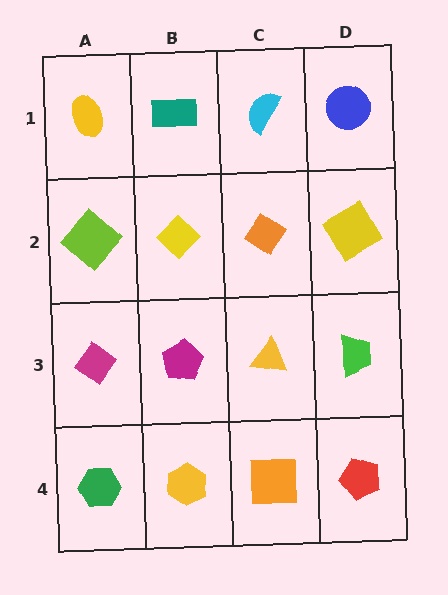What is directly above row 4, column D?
A green trapezoid.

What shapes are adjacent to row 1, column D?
A yellow diamond (row 2, column D), a cyan semicircle (row 1, column C).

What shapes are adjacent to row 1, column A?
A lime diamond (row 2, column A), a teal rectangle (row 1, column B).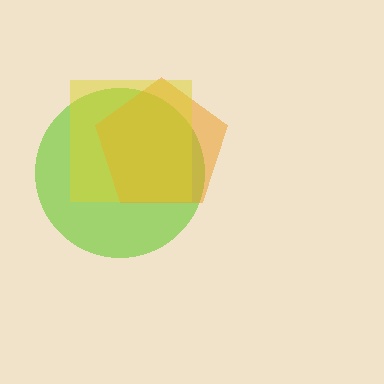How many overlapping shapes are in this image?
There are 3 overlapping shapes in the image.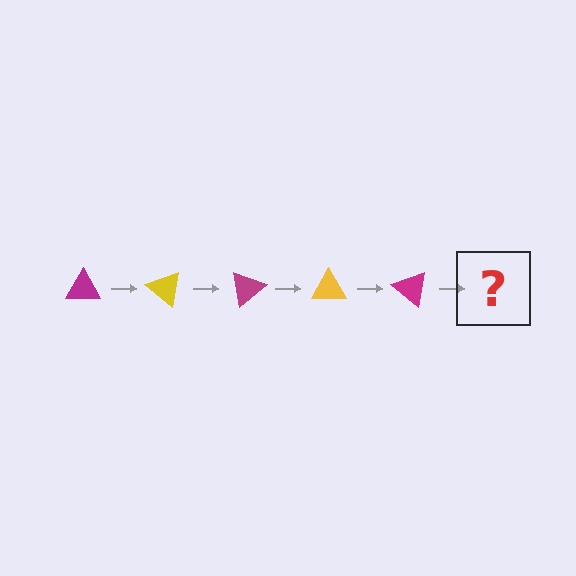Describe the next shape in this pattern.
It should be a yellow triangle, rotated 200 degrees from the start.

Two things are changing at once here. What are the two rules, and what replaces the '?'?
The two rules are that it rotates 40 degrees each step and the color cycles through magenta and yellow. The '?' should be a yellow triangle, rotated 200 degrees from the start.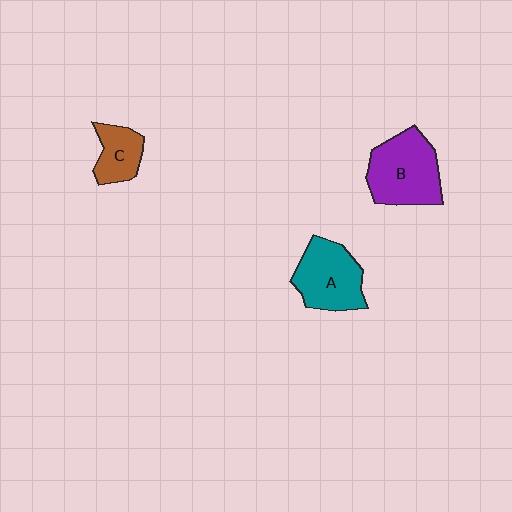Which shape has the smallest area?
Shape C (brown).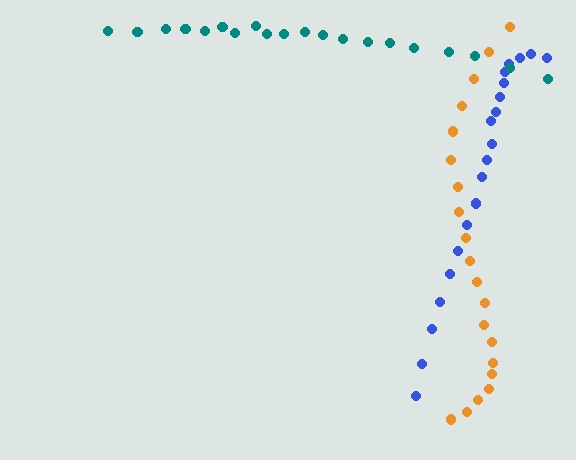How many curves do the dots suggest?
There are 3 distinct paths.